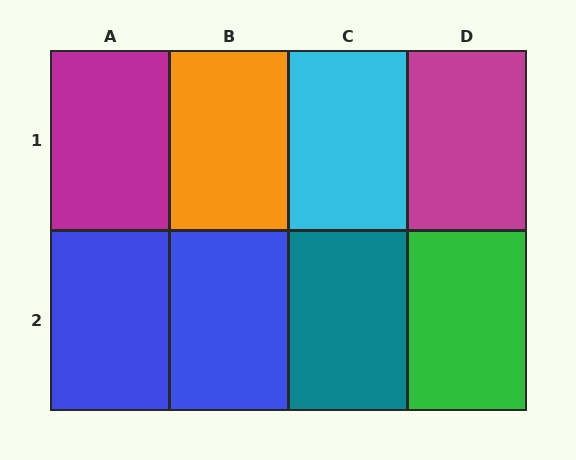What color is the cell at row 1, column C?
Cyan.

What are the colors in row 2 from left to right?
Blue, blue, teal, green.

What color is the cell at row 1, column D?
Magenta.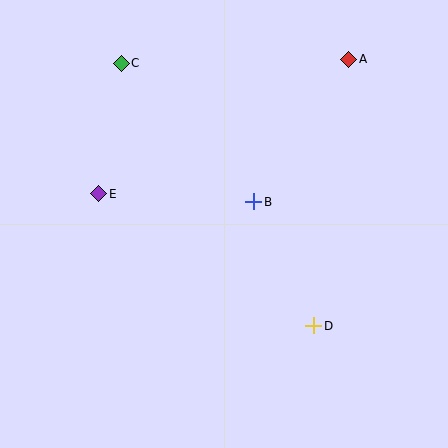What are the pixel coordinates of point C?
Point C is at (121, 63).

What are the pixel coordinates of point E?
Point E is at (99, 194).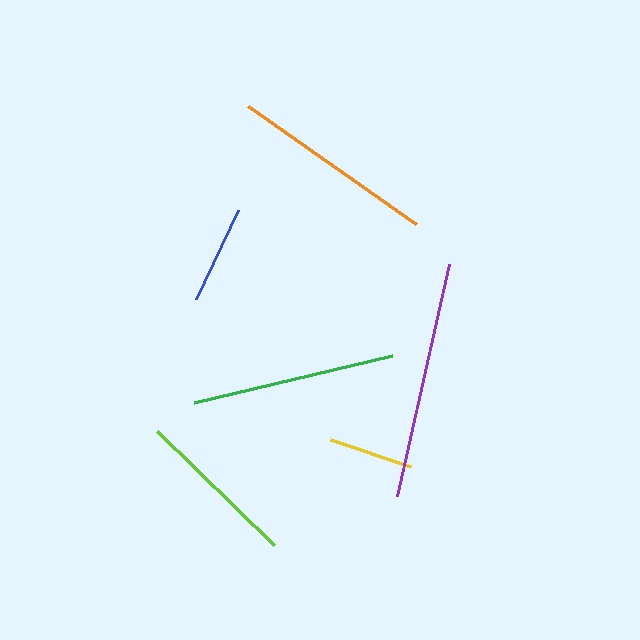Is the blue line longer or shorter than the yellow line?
The blue line is longer than the yellow line.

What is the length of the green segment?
The green segment is approximately 204 pixels long.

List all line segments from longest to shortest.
From longest to shortest: purple, orange, green, lime, blue, yellow.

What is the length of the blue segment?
The blue segment is approximately 99 pixels long.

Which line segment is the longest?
The purple line is the longest at approximately 238 pixels.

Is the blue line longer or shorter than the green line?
The green line is longer than the blue line.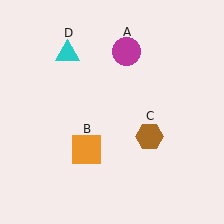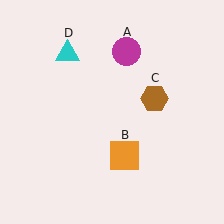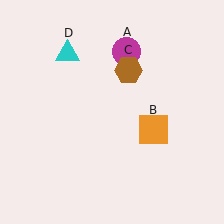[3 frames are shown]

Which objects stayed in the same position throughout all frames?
Magenta circle (object A) and cyan triangle (object D) remained stationary.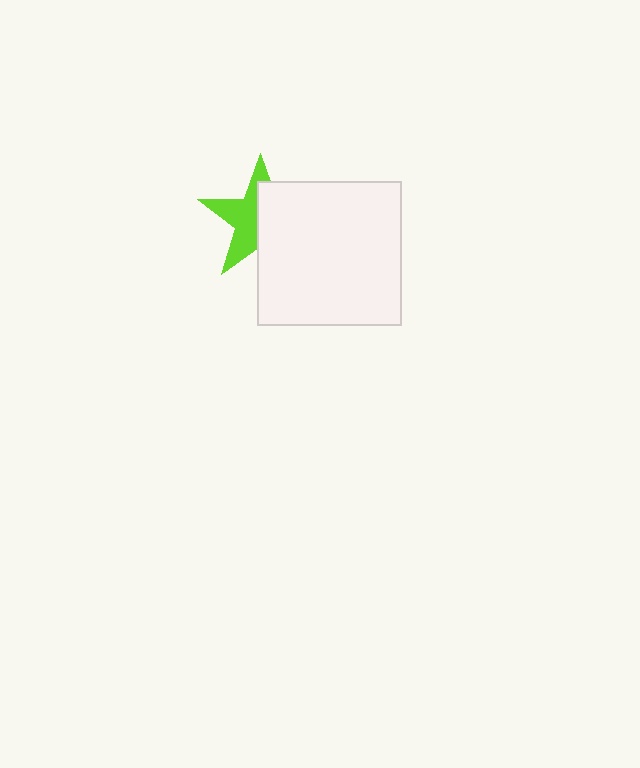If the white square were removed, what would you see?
You would see the complete lime star.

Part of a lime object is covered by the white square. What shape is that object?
It is a star.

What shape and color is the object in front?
The object in front is a white square.